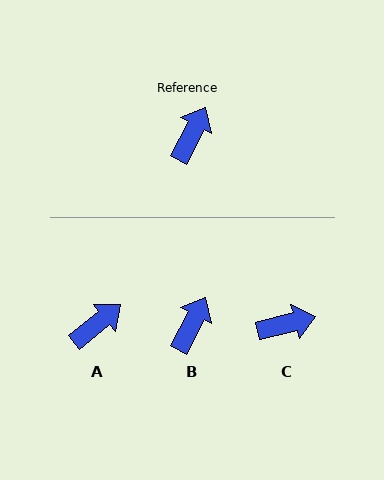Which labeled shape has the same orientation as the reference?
B.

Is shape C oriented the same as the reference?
No, it is off by about 48 degrees.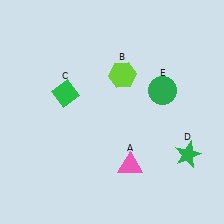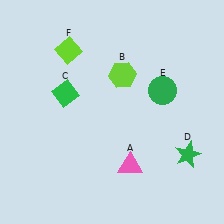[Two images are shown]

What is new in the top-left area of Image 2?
A lime diamond (F) was added in the top-left area of Image 2.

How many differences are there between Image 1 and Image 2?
There is 1 difference between the two images.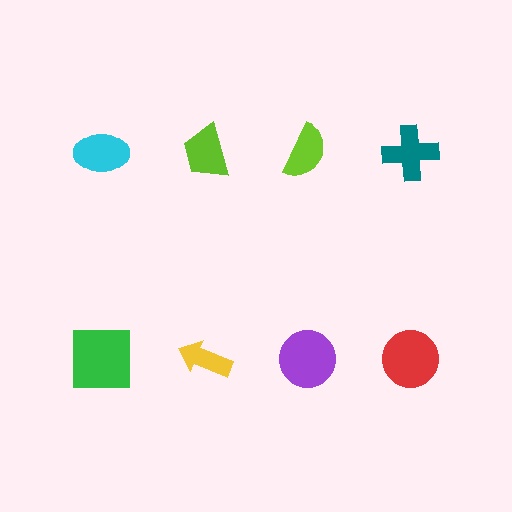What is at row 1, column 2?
A lime trapezoid.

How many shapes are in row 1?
4 shapes.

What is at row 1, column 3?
A lime semicircle.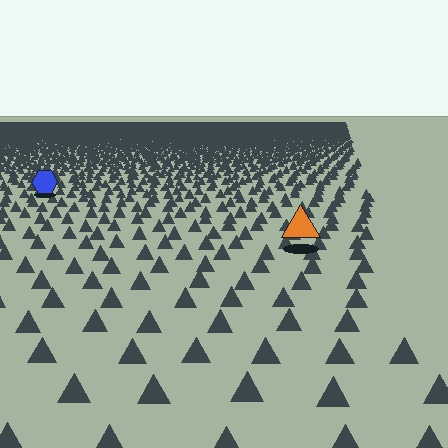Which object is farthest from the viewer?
The blue hexagon is farthest from the viewer. It appears smaller and the ground texture around it is denser.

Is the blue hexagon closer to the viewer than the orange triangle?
No. The orange triangle is closer — you can tell from the texture gradient: the ground texture is coarser near it.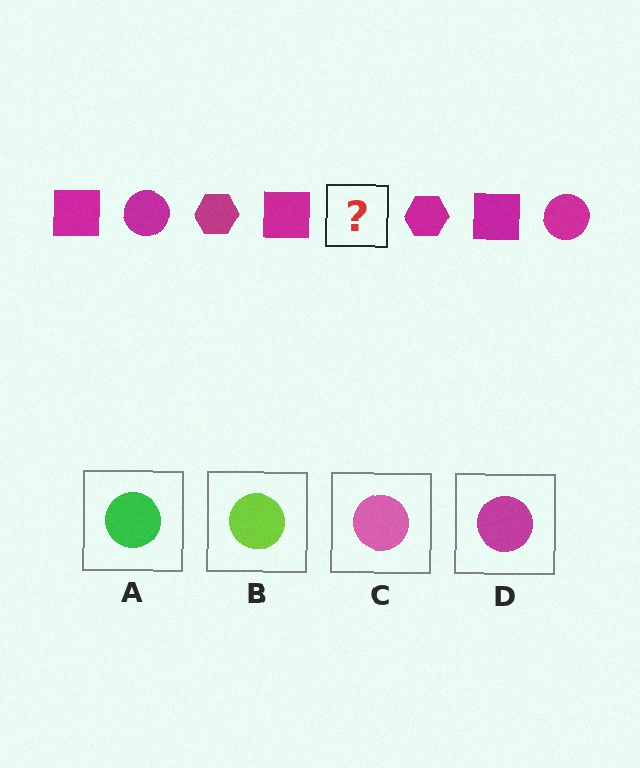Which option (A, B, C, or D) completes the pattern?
D.